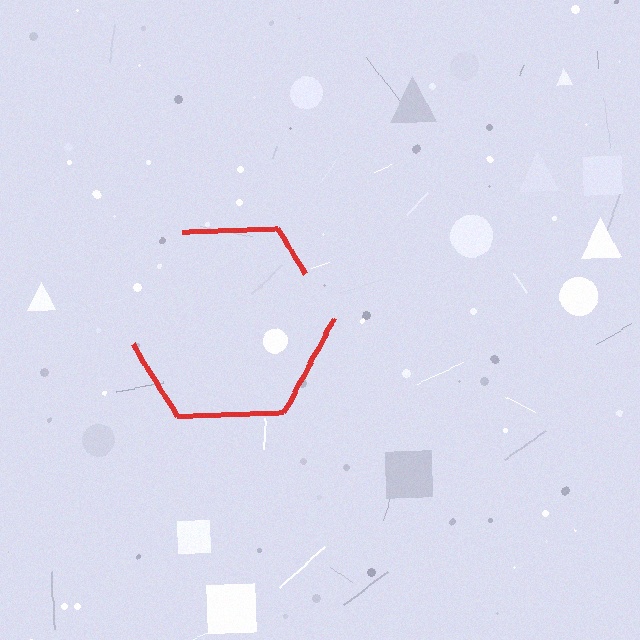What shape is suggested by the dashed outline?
The dashed outline suggests a hexagon.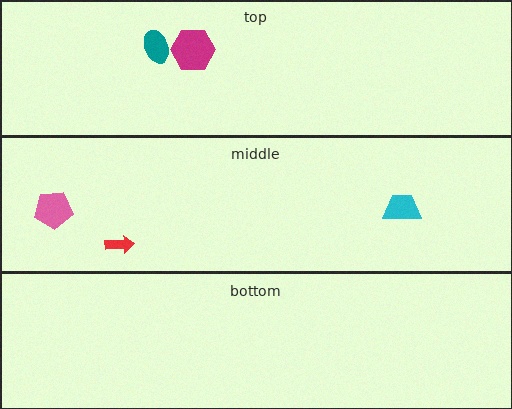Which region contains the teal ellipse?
The top region.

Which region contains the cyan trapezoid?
The middle region.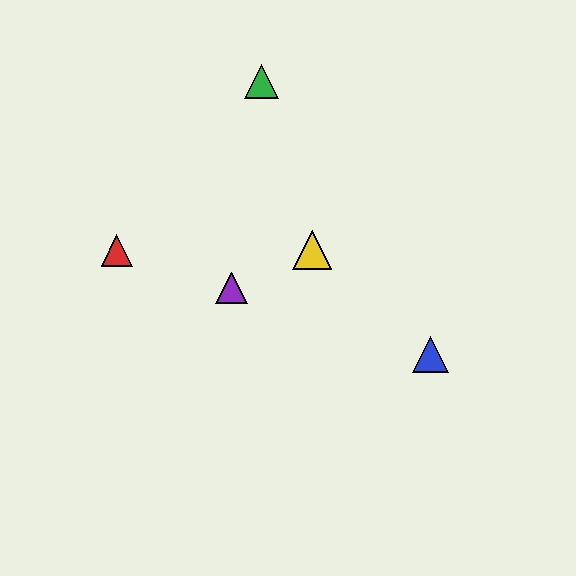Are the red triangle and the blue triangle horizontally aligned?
No, the red triangle is at y≈250 and the blue triangle is at y≈355.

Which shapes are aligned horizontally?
The red triangle, the yellow triangle are aligned horizontally.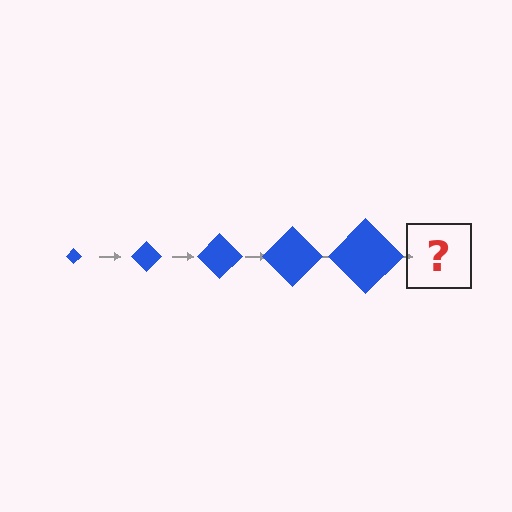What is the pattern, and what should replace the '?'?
The pattern is that the diamond gets progressively larger each step. The '?' should be a blue diamond, larger than the previous one.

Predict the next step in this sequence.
The next step is a blue diamond, larger than the previous one.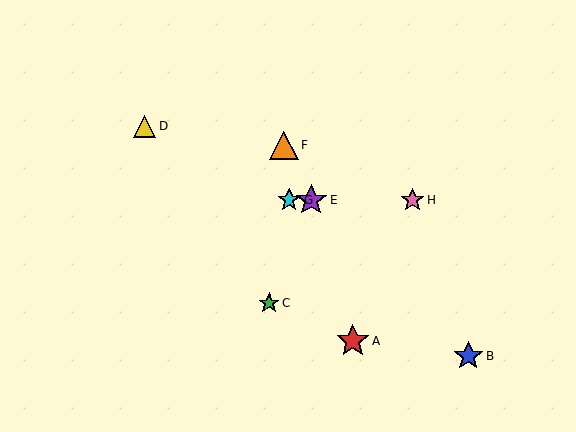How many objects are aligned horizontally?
3 objects (E, G, H) are aligned horizontally.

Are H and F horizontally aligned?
No, H is at y≈200 and F is at y≈145.